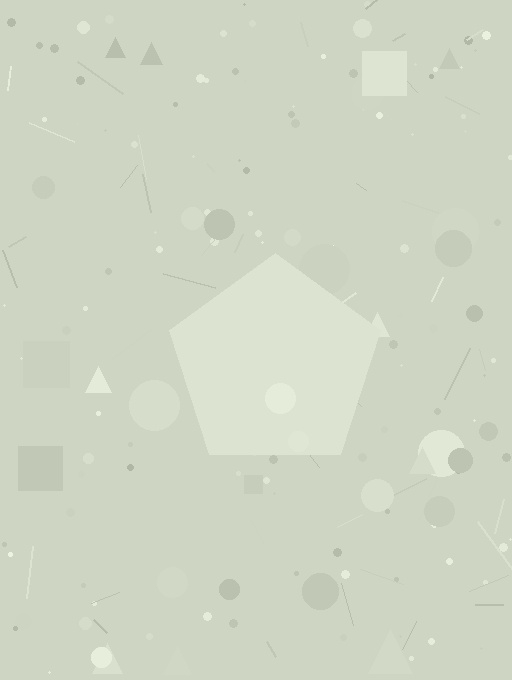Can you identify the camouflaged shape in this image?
The camouflaged shape is a pentagon.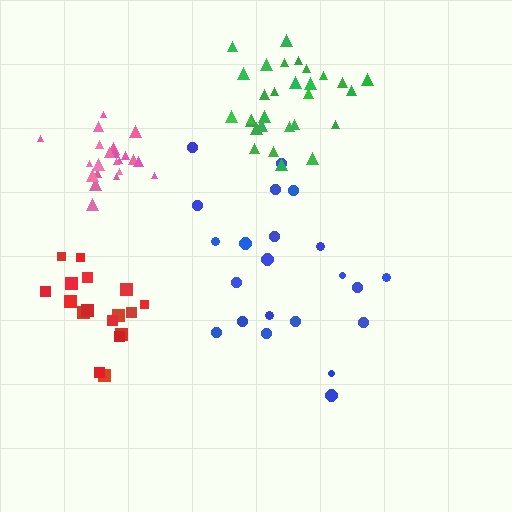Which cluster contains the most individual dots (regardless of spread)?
Green (29).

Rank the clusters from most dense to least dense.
pink, green, red, blue.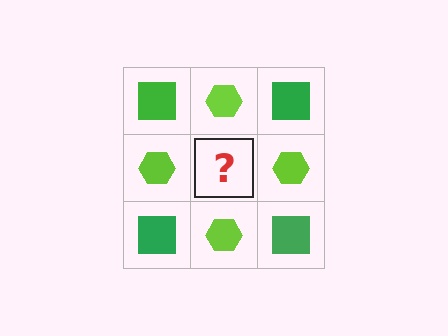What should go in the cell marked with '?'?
The missing cell should contain a green square.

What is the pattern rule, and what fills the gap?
The rule is that it alternates green square and lime hexagon in a checkerboard pattern. The gap should be filled with a green square.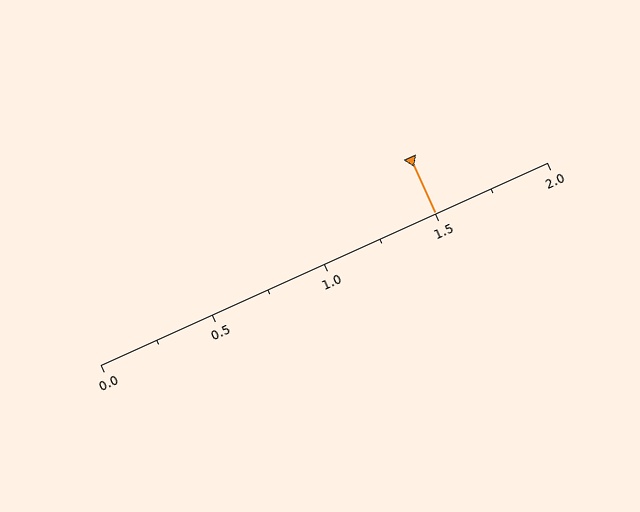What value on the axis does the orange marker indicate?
The marker indicates approximately 1.5.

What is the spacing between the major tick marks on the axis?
The major ticks are spaced 0.5 apart.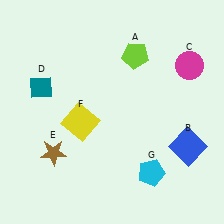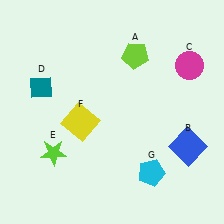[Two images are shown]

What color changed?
The star (E) changed from brown in Image 1 to lime in Image 2.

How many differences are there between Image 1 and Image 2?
There is 1 difference between the two images.